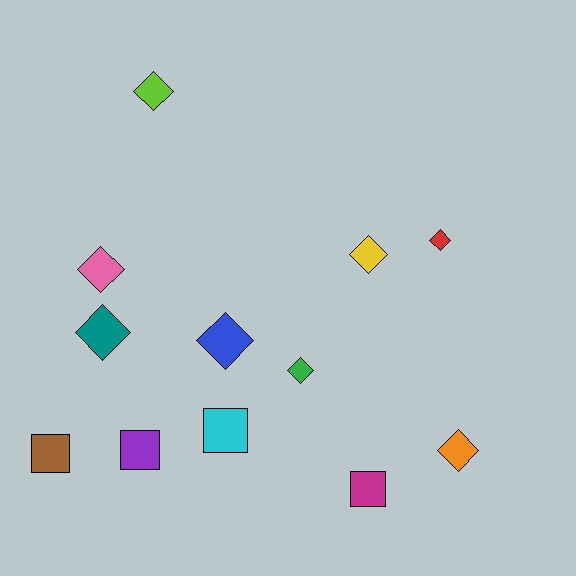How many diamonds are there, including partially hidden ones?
There are 8 diamonds.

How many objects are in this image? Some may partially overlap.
There are 12 objects.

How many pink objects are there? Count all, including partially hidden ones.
There is 1 pink object.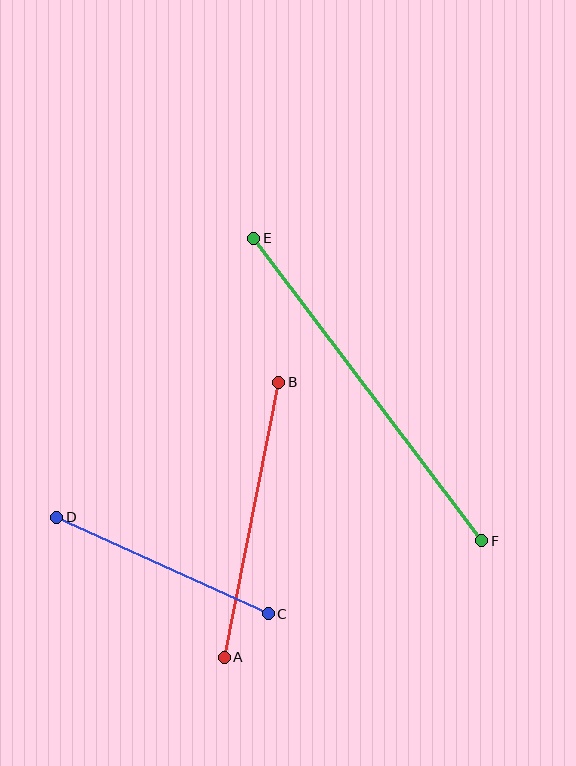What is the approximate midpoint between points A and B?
The midpoint is at approximately (252, 520) pixels.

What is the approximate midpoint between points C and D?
The midpoint is at approximately (163, 565) pixels.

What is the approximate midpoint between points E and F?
The midpoint is at approximately (368, 390) pixels.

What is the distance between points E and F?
The distance is approximately 379 pixels.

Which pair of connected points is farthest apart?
Points E and F are farthest apart.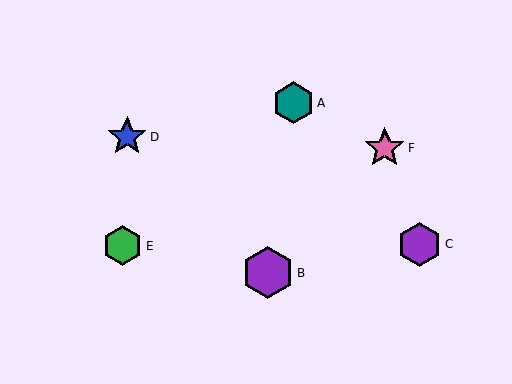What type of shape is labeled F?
Shape F is a pink star.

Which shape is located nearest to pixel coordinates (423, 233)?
The purple hexagon (labeled C) at (419, 244) is nearest to that location.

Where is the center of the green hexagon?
The center of the green hexagon is at (123, 246).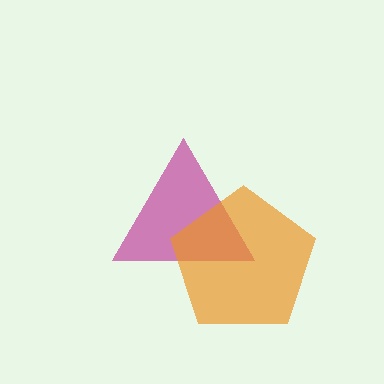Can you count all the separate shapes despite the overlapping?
Yes, there are 2 separate shapes.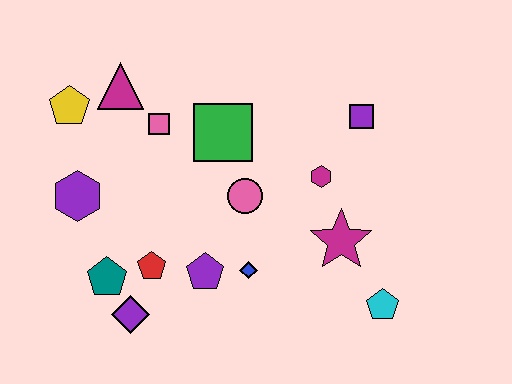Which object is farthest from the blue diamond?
The yellow pentagon is farthest from the blue diamond.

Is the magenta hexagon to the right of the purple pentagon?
Yes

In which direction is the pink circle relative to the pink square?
The pink circle is to the right of the pink square.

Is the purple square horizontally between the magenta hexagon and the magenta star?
No